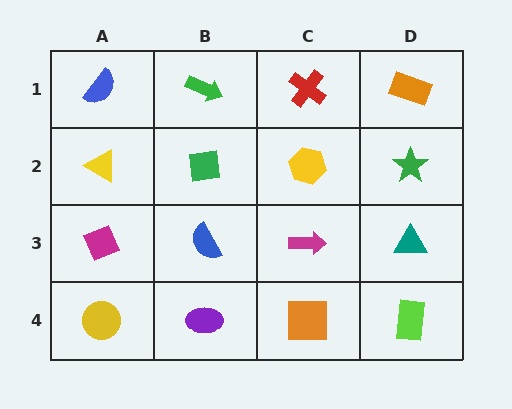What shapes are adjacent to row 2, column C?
A red cross (row 1, column C), a magenta arrow (row 3, column C), a green square (row 2, column B), a green star (row 2, column D).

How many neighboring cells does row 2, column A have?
3.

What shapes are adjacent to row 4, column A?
A magenta diamond (row 3, column A), a purple ellipse (row 4, column B).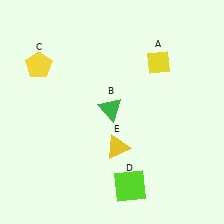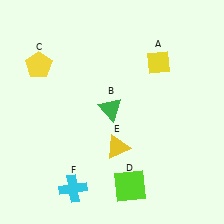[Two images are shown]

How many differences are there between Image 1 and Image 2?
There is 1 difference between the two images.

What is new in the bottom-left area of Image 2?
A cyan cross (F) was added in the bottom-left area of Image 2.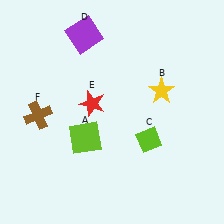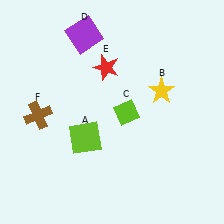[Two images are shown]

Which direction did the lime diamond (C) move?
The lime diamond (C) moved up.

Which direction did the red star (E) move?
The red star (E) moved up.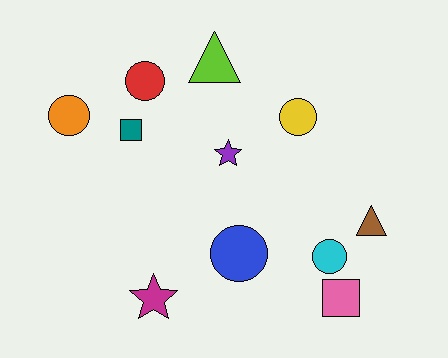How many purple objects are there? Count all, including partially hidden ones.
There is 1 purple object.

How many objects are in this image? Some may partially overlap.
There are 11 objects.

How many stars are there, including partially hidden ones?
There are 2 stars.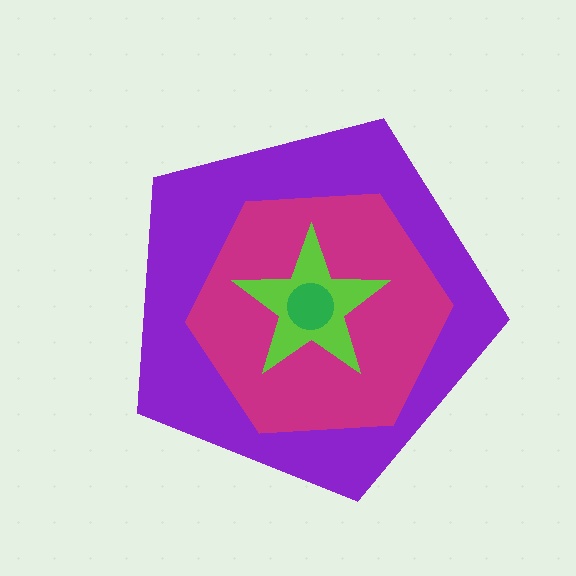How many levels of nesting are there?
4.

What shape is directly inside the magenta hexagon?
The lime star.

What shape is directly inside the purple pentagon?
The magenta hexagon.